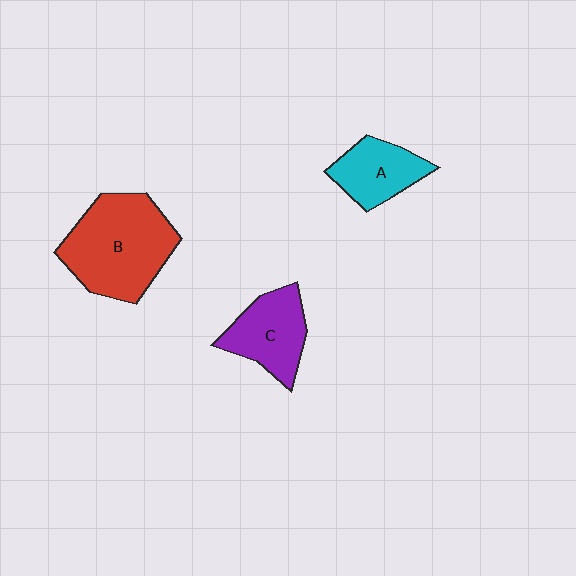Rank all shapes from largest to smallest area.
From largest to smallest: B (red), C (purple), A (cyan).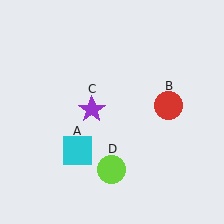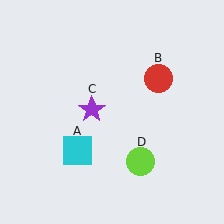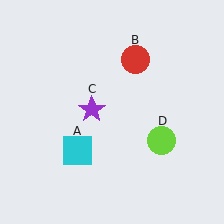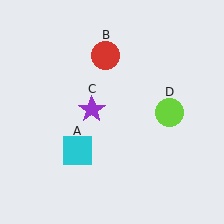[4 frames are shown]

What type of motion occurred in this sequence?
The red circle (object B), lime circle (object D) rotated counterclockwise around the center of the scene.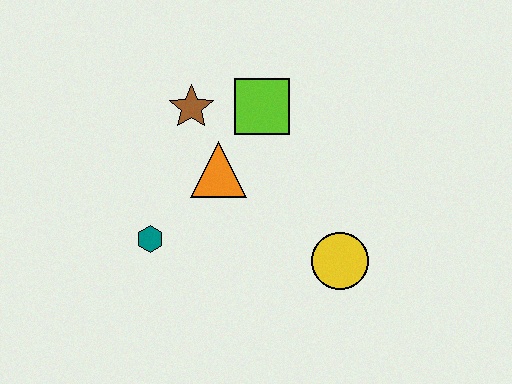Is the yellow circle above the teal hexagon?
No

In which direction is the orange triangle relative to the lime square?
The orange triangle is below the lime square.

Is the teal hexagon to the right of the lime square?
No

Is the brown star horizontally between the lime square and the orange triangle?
No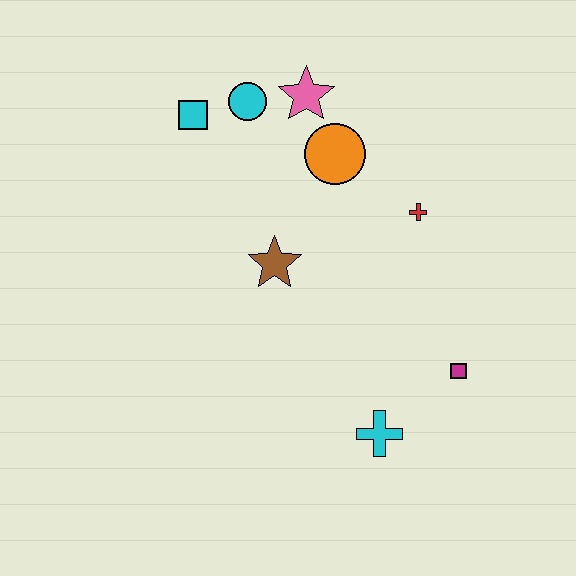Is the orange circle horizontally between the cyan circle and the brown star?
No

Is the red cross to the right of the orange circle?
Yes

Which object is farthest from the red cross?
The cyan square is farthest from the red cross.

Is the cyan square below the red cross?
No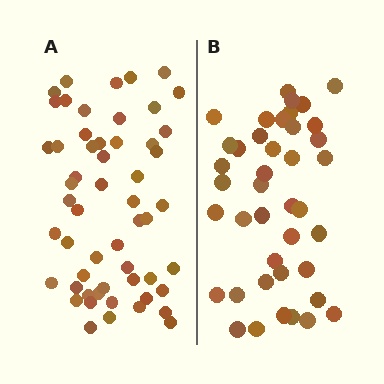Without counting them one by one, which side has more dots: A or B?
Region A (the left region) has more dots.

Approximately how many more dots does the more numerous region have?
Region A has approximately 15 more dots than region B.